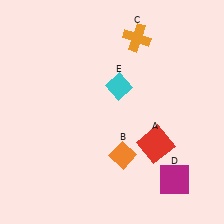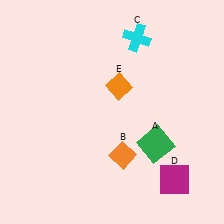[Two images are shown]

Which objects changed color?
A changed from red to green. C changed from orange to cyan. E changed from cyan to orange.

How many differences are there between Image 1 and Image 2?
There are 3 differences between the two images.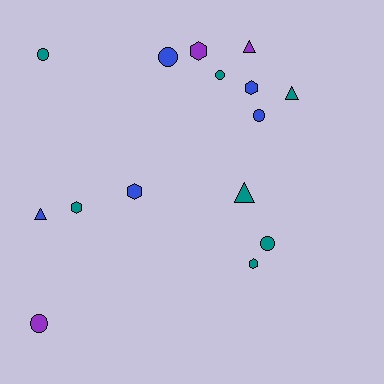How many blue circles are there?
There are 2 blue circles.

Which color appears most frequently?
Teal, with 7 objects.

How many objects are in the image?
There are 15 objects.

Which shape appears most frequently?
Circle, with 6 objects.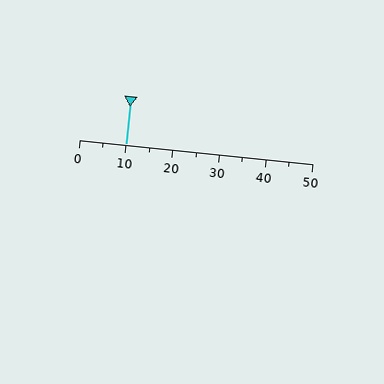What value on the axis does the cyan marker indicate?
The marker indicates approximately 10.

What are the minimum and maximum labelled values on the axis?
The axis runs from 0 to 50.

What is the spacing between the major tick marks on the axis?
The major ticks are spaced 10 apart.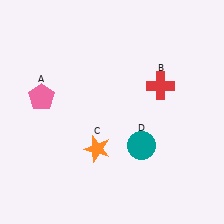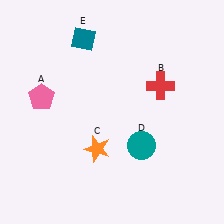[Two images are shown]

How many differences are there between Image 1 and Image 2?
There is 1 difference between the two images.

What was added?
A teal diamond (E) was added in Image 2.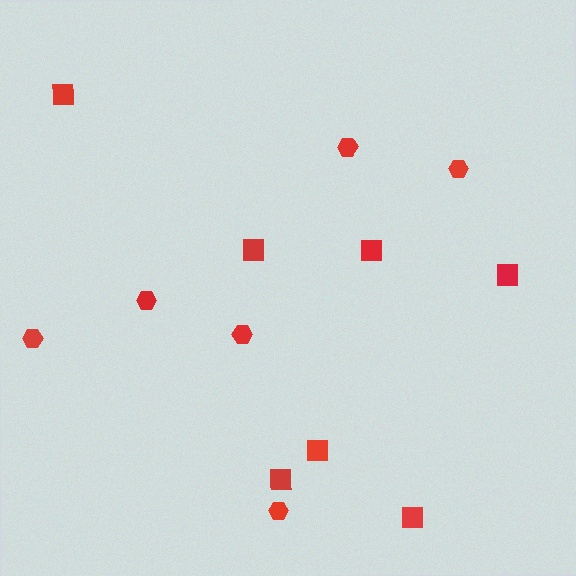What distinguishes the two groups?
There are 2 groups: one group of hexagons (6) and one group of squares (7).